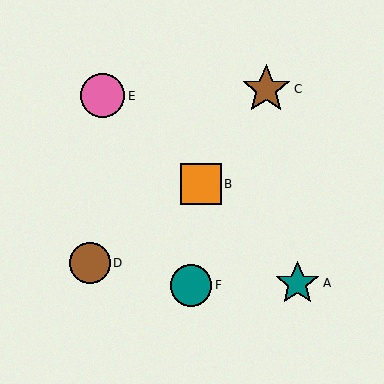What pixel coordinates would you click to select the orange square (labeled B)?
Click at (201, 184) to select the orange square B.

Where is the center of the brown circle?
The center of the brown circle is at (90, 263).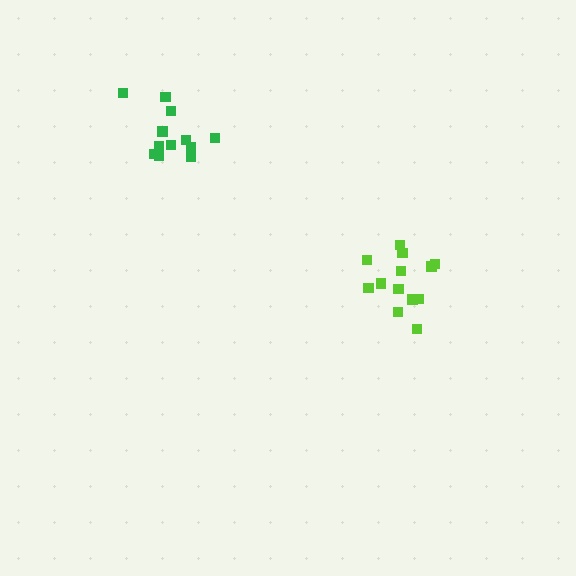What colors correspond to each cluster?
The clusters are colored: green, lime.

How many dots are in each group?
Group 1: 12 dots, Group 2: 13 dots (25 total).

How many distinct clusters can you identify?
There are 2 distinct clusters.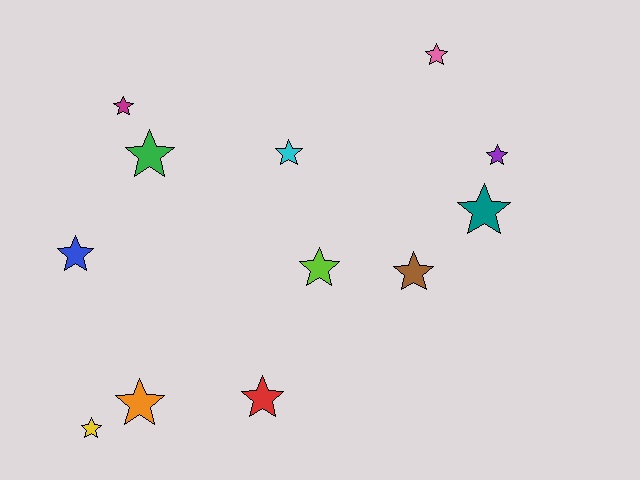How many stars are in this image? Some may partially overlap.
There are 12 stars.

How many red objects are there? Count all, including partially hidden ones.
There is 1 red object.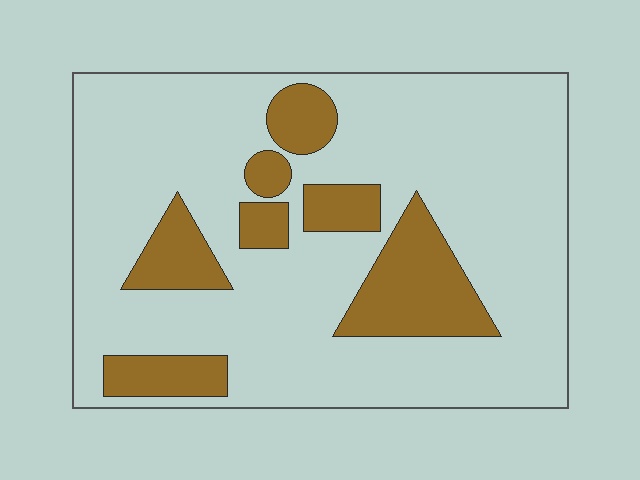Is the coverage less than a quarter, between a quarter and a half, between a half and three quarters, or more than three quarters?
Less than a quarter.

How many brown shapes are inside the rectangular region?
7.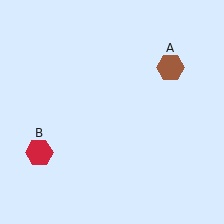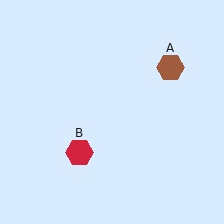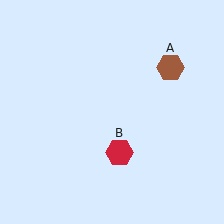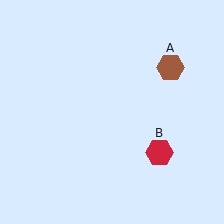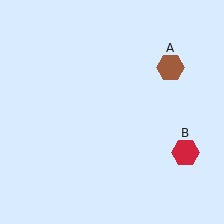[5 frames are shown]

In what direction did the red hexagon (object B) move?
The red hexagon (object B) moved right.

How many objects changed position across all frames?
1 object changed position: red hexagon (object B).